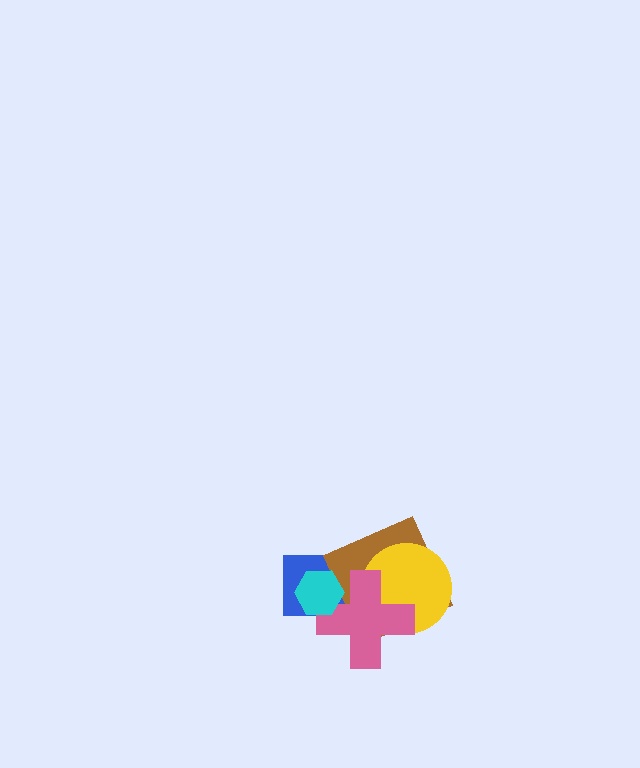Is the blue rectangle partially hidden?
Yes, it is partially covered by another shape.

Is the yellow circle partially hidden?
Yes, it is partially covered by another shape.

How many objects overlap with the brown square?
3 objects overlap with the brown square.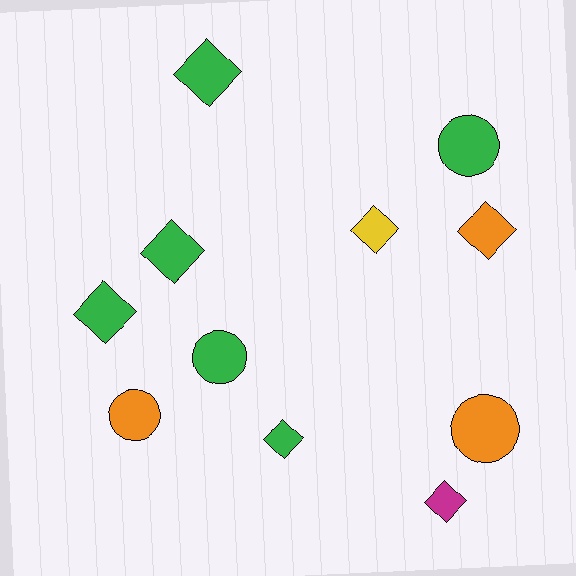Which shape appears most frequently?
Diamond, with 7 objects.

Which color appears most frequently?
Green, with 6 objects.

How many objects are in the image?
There are 11 objects.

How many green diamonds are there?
There are 4 green diamonds.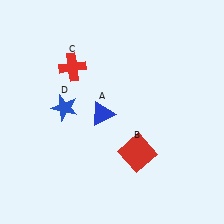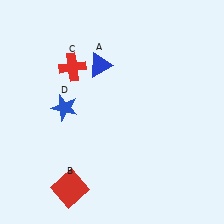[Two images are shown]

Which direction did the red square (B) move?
The red square (B) moved left.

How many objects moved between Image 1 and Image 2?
2 objects moved between the two images.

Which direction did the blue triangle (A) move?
The blue triangle (A) moved up.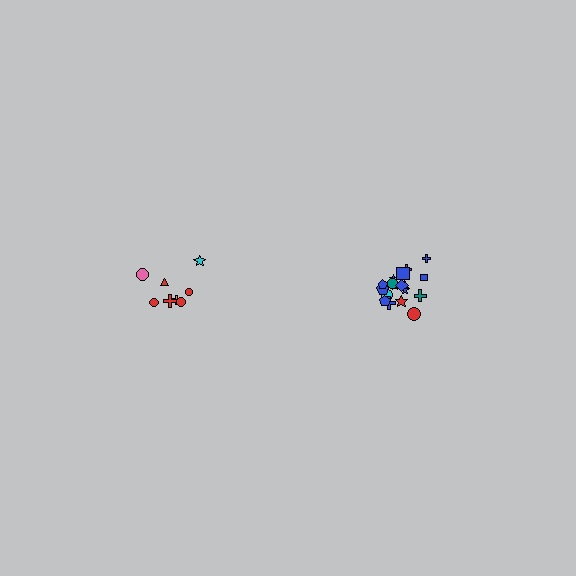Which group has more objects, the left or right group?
The right group.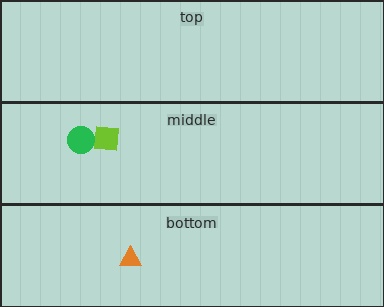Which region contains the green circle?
The middle region.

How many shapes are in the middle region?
2.